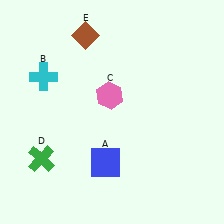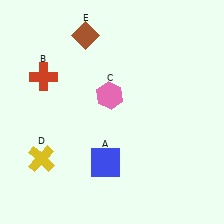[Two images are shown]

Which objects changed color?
B changed from cyan to red. D changed from green to yellow.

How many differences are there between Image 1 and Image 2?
There are 2 differences between the two images.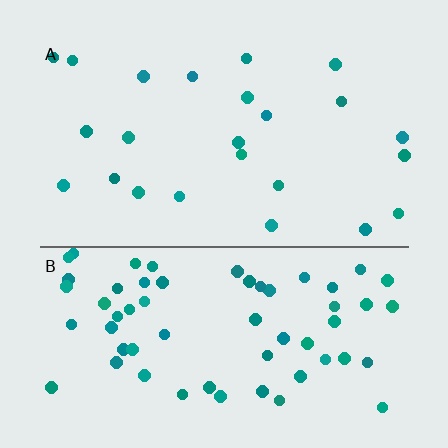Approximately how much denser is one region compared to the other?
Approximately 2.6× — region B over region A.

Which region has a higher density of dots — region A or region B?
B (the bottom).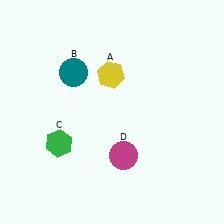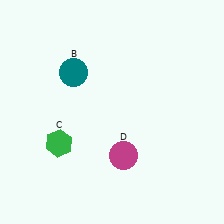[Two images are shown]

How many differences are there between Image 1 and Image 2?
There is 1 difference between the two images.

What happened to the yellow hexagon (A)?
The yellow hexagon (A) was removed in Image 2. It was in the top-left area of Image 1.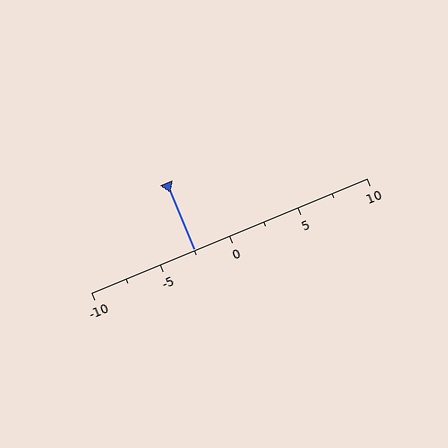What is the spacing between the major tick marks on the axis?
The major ticks are spaced 5 apart.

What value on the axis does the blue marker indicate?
The marker indicates approximately -2.5.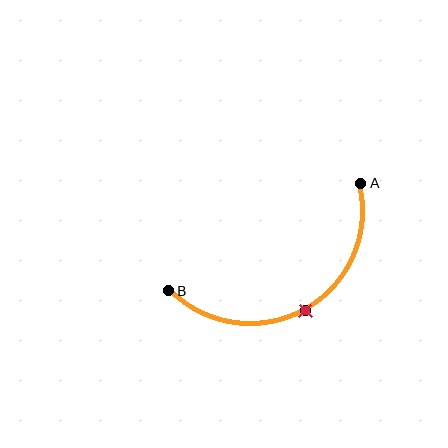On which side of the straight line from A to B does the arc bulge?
The arc bulges below the straight line connecting A and B.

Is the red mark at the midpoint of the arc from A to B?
Yes. The red mark lies on the arc at equal arc-length from both A and B — it is the arc midpoint.